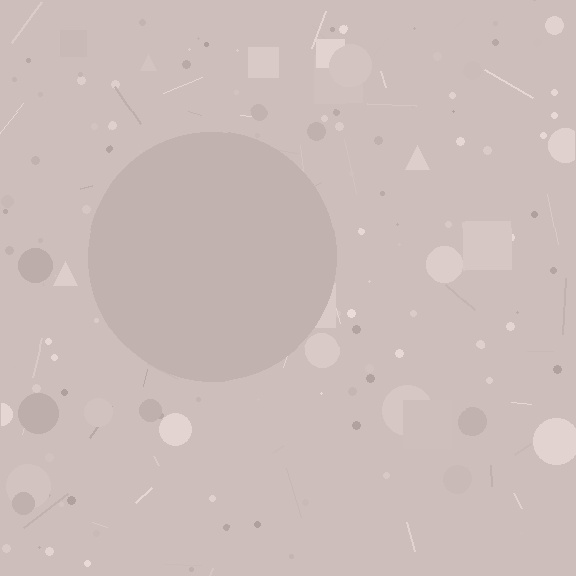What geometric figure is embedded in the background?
A circle is embedded in the background.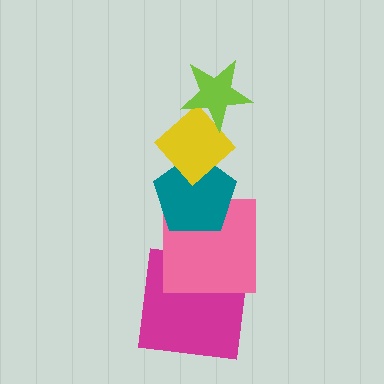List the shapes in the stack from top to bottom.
From top to bottom: the lime star, the yellow diamond, the teal pentagon, the pink square, the magenta square.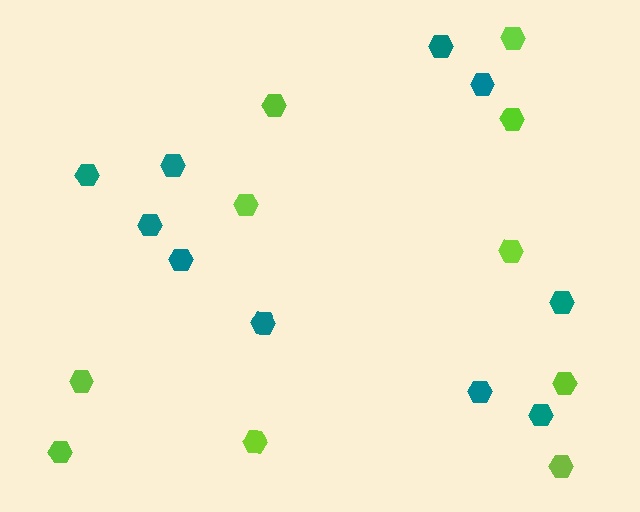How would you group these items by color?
There are 2 groups: one group of teal hexagons (10) and one group of lime hexagons (10).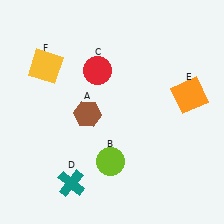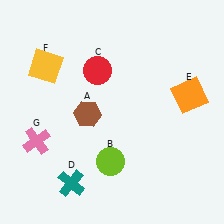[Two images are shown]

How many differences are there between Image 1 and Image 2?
There is 1 difference between the two images.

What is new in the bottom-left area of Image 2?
A pink cross (G) was added in the bottom-left area of Image 2.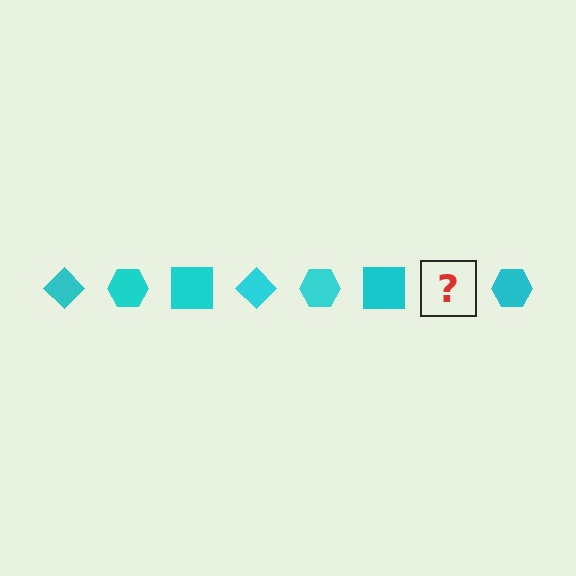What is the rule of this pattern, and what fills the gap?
The rule is that the pattern cycles through diamond, hexagon, square shapes in cyan. The gap should be filled with a cyan diamond.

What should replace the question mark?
The question mark should be replaced with a cyan diamond.